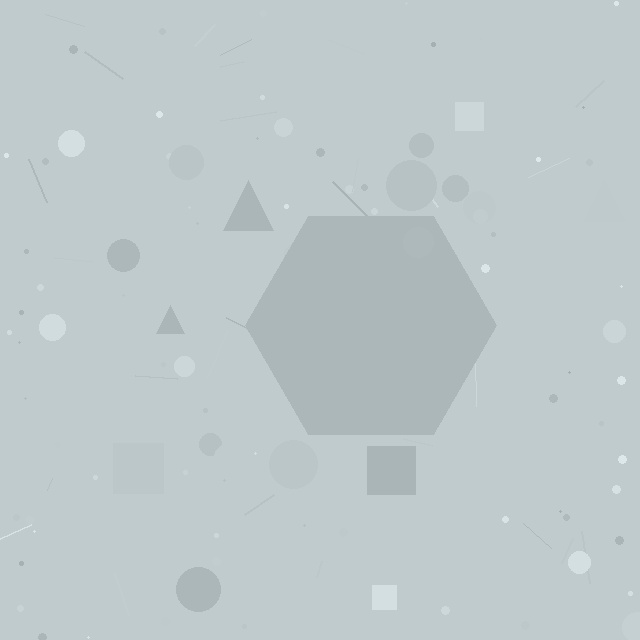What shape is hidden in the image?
A hexagon is hidden in the image.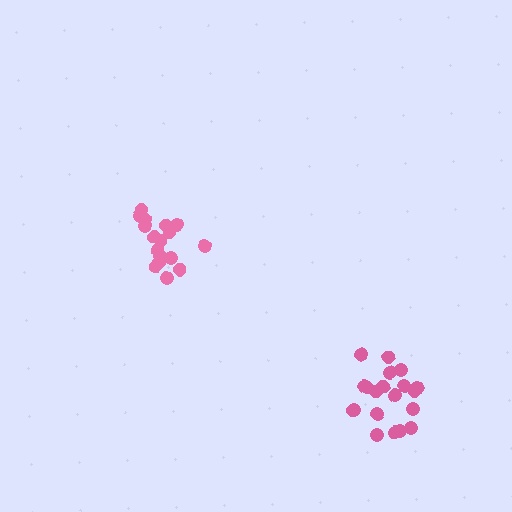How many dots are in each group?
Group 1: 17 dots, Group 2: 20 dots (37 total).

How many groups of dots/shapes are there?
There are 2 groups.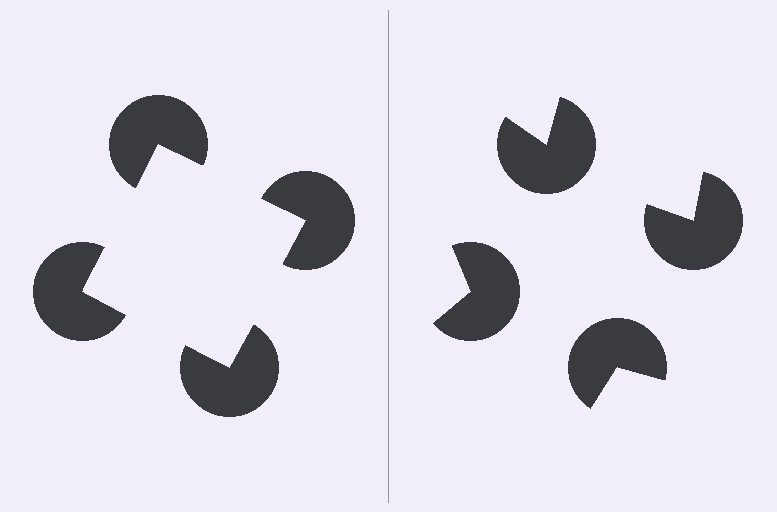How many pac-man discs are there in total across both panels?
8 — 4 on each side.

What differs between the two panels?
The pac-man discs are positioned identically on both sides; only the wedge orientations differ. On the left they align to a square; on the right they are misaligned.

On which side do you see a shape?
An illusory square appears on the left side. On the right side the wedge cuts are rotated, so no coherent shape forms.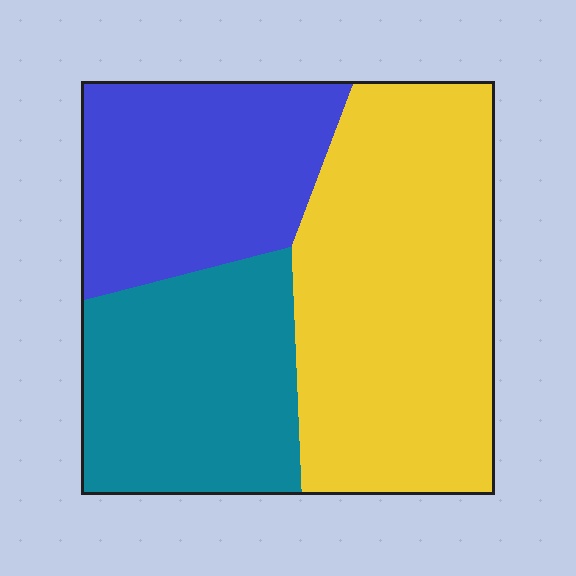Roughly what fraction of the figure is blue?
Blue covers around 25% of the figure.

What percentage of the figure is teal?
Teal covers about 30% of the figure.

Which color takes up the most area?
Yellow, at roughly 45%.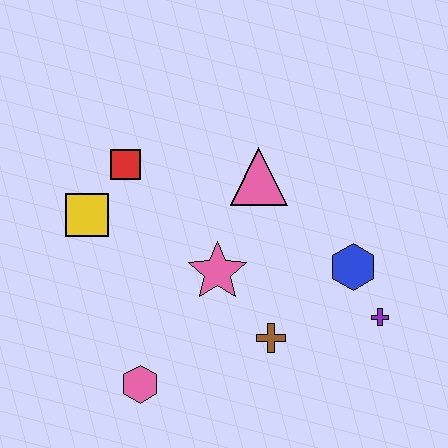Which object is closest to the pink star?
The brown cross is closest to the pink star.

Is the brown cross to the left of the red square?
No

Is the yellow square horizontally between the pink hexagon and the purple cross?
No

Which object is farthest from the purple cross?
The yellow square is farthest from the purple cross.